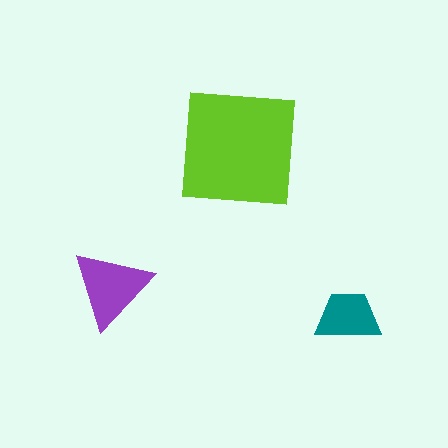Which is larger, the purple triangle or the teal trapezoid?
The purple triangle.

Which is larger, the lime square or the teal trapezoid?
The lime square.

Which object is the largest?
The lime square.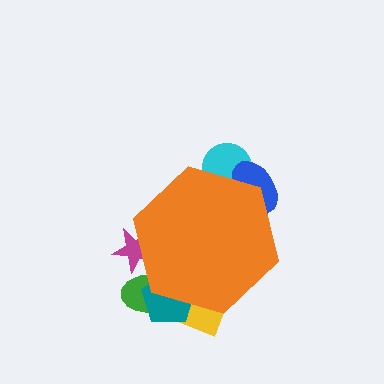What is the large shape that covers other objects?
An orange hexagon.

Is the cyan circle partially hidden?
Yes, the cyan circle is partially hidden behind the orange hexagon.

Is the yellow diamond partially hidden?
Yes, the yellow diamond is partially hidden behind the orange hexagon.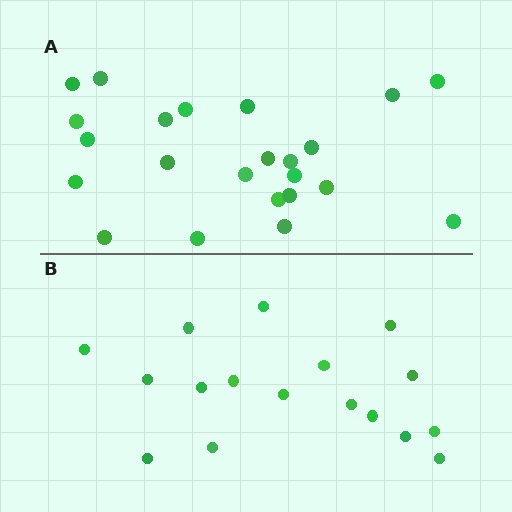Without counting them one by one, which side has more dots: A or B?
Region A (the top region) has more dots.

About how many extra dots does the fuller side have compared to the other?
Region A has about 6 more dots than region B.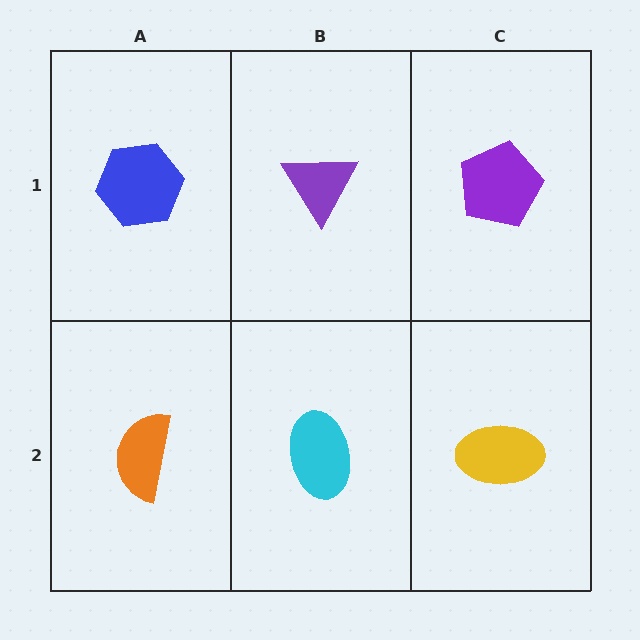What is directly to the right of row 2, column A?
A cyan ellipse.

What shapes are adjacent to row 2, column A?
A blue hexagon (row 1, column A), a cyan ellipse (row 2, column B).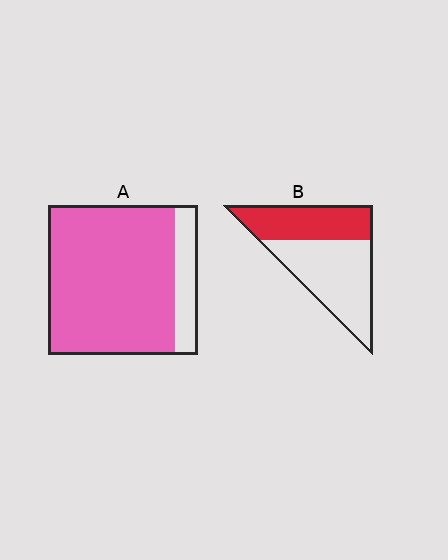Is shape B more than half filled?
No.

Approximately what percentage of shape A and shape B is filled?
A is approximately 85% and B is approximately 40%.